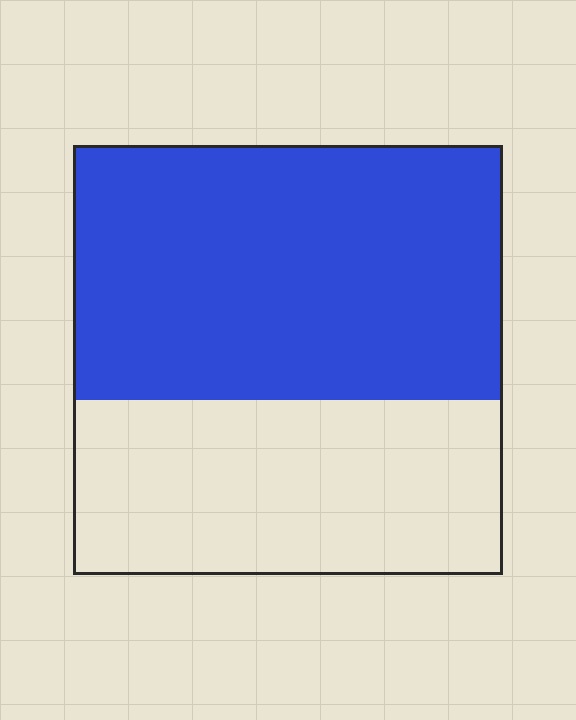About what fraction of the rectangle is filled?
About three fifths (3/5).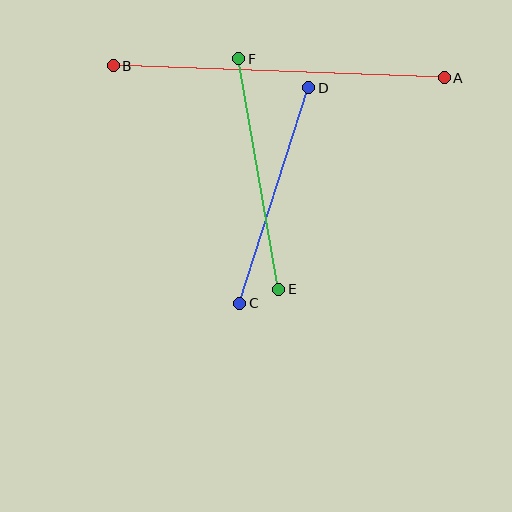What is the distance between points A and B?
The distance is approximately 331 pixels.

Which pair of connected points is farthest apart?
Points A and B are farthest apart.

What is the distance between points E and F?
The distance is approximately 234 pixels.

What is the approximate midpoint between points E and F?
The midpoint is at approximately (259, 174) pixels.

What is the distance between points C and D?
The distance is approximately 226 pixels.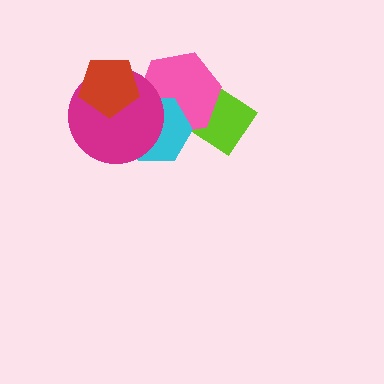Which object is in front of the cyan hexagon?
The magenta circle is in front of the cyan hexagon.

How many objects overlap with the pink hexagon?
3 objects overlap with the pink hexagon.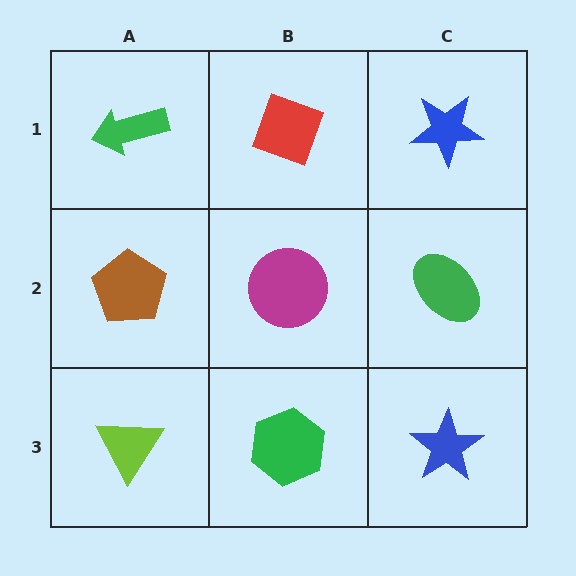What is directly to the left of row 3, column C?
A green hexagon.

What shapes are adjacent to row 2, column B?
A red diamond (row 1, column B), a green hexagon (row 3, column B), a brown pentagon (row 2, column A), a green ellipse (row 2, column C).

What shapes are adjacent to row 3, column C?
A green ellipse (row 2, column C), a green hexagon (row 3, column B).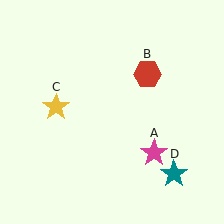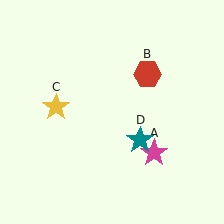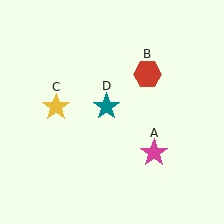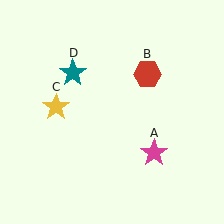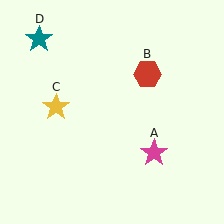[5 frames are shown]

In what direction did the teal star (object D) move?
The teal star (object D) moved up and to the left.